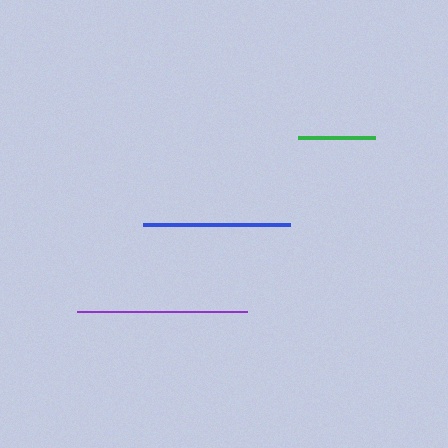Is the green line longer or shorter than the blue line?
The blue line is longer than the green line.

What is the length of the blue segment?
The blue segment is approximately 147 pixels long.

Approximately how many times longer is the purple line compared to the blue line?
The purple line is approximately 1.2 times the length of the blue line.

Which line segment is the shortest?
The green line is the shortest at approximately 77 pixels.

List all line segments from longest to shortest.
From longest to shortest: purple, blue, green.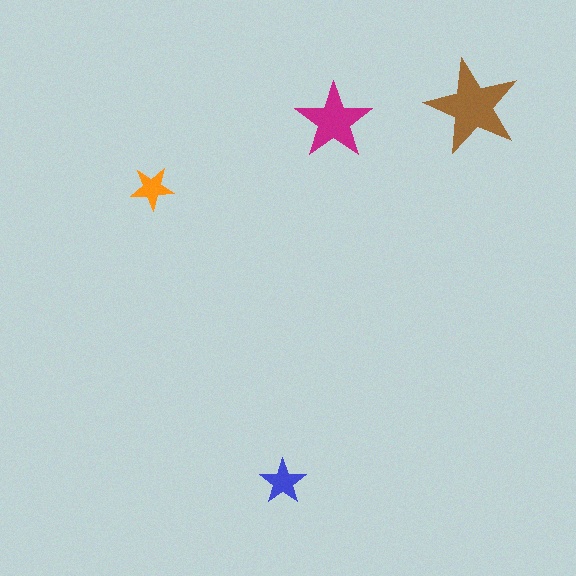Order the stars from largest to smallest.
the brown one, the magenta one, the blue one, the orange one.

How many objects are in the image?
There are 4 objects in the image.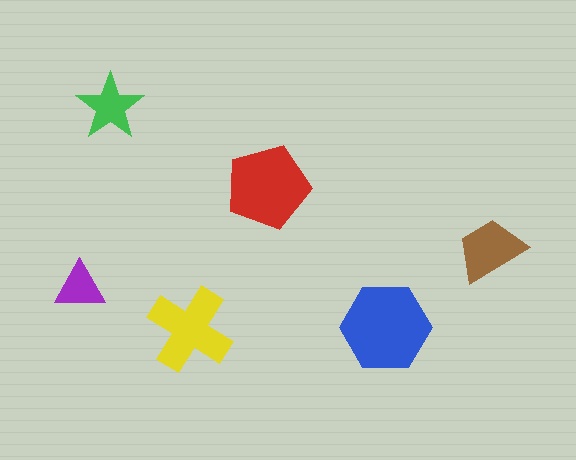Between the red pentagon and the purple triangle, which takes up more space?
The red pentagon.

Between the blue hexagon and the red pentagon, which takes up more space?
The blue hexagon.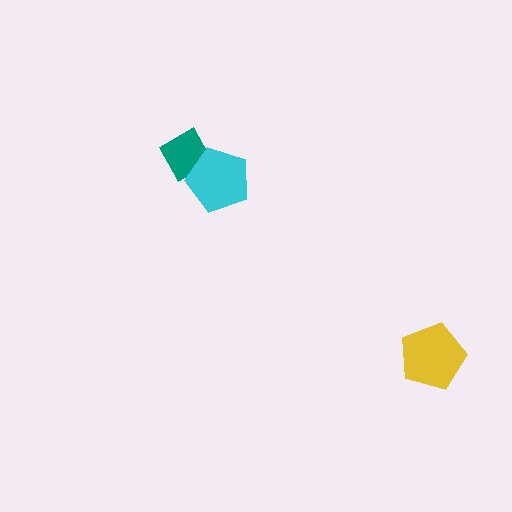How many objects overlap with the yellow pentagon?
0 objects overlap with the yellow pentagon.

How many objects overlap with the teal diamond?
1 object overlaps with the teal diamond.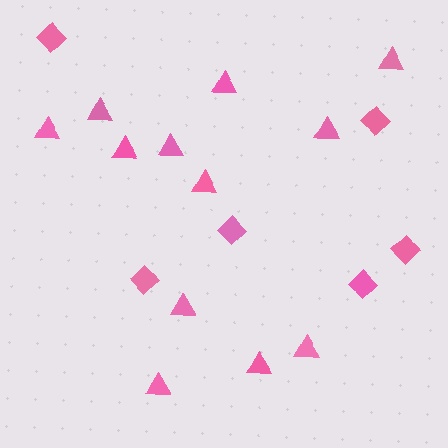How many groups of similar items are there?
There are 2 groups: one group of triangles (12) and one group of diamonds (6).